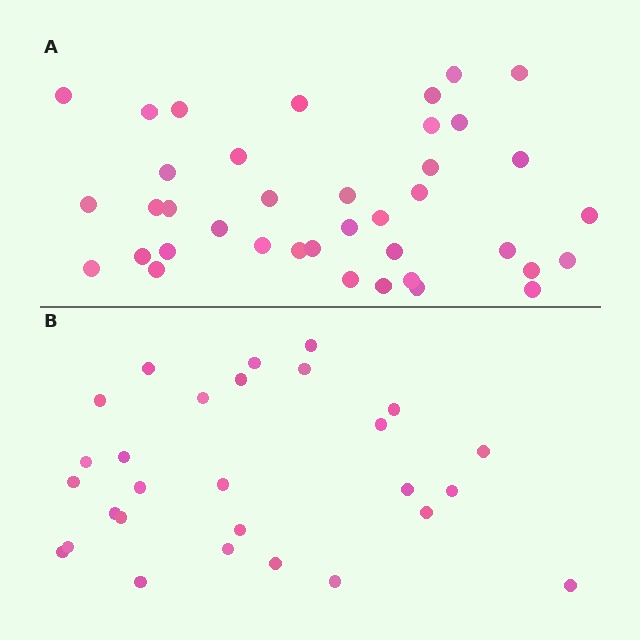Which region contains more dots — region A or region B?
Region A (the top region) has more dots.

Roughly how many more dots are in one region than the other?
Region A has roughly 12 or so more dots than region B.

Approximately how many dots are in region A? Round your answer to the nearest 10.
About 40 dots. (The exact count is 39, which rounds to 40.)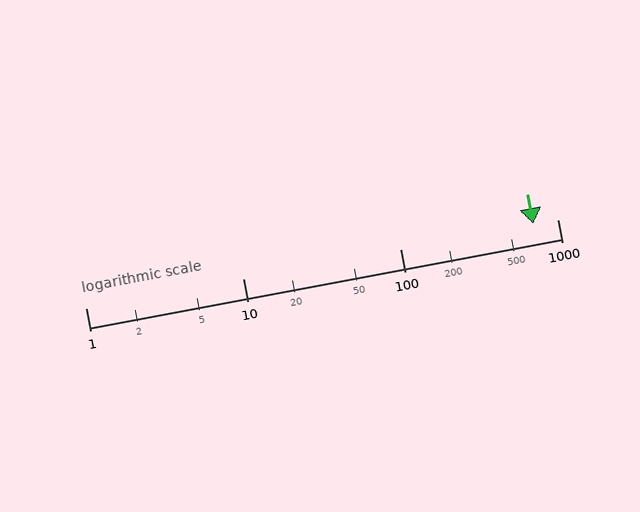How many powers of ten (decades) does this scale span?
The scale spans 3 decades, from 1 to 1000.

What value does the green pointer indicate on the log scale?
The pointer indicates approximately 700.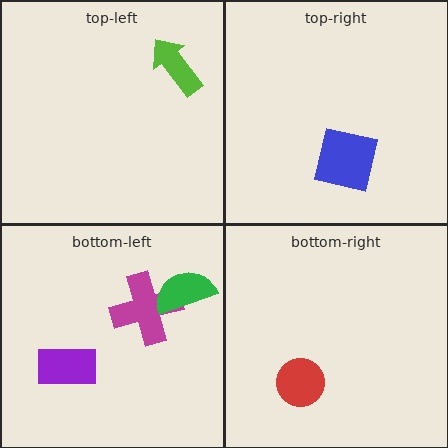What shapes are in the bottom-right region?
The red circle.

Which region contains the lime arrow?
The top-left region.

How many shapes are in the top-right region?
1.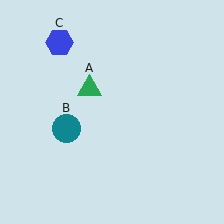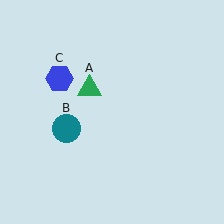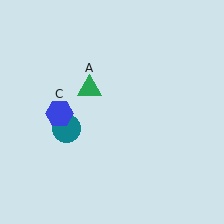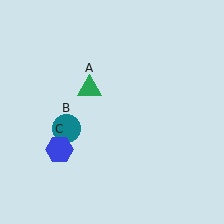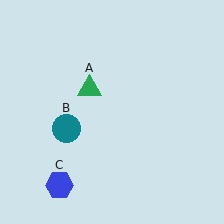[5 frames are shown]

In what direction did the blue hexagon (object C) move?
The blue hexagon (object C) moved down.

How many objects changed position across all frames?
1 object changed position: blue hexagon (object C).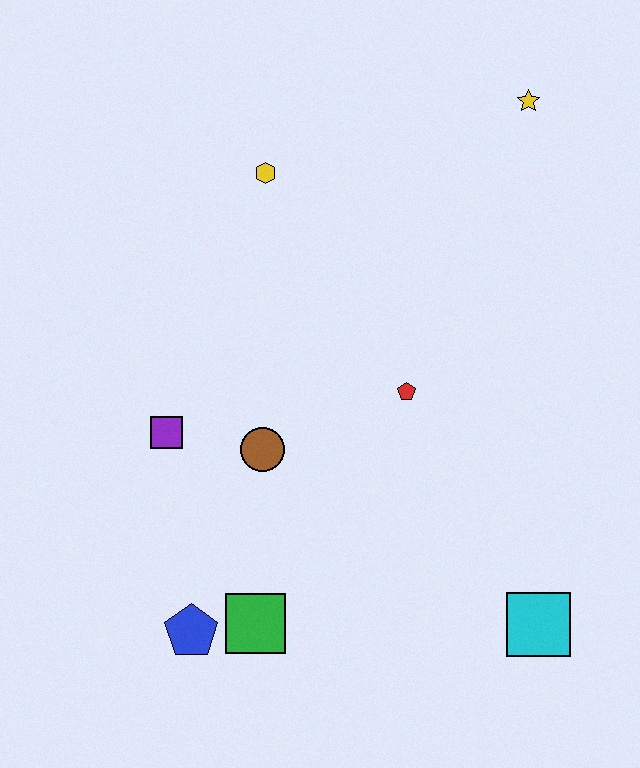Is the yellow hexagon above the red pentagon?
Yes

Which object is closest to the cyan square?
The red pentagon is closest to the cyan square.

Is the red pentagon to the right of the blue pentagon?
Yes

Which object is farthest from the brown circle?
The yellow star is farthest from the brown circle.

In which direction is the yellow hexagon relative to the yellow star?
The yellow hexagon is to the left of the yellow star.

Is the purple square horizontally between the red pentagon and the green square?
No